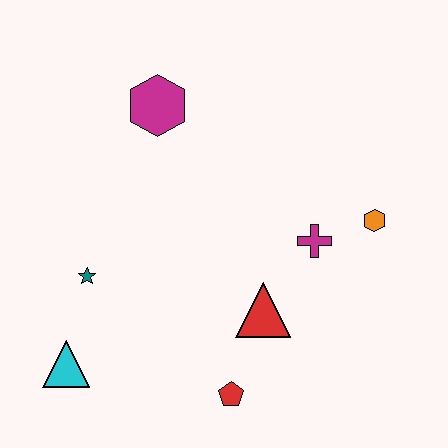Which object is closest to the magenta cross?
The orange hexagon is closest to the magenta cross.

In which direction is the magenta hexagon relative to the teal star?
The magenta hexagon is above the teal star.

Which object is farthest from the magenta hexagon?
The red pentagon is farthest from the magenta hexagon.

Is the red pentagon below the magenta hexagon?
Yes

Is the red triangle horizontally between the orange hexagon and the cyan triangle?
Yes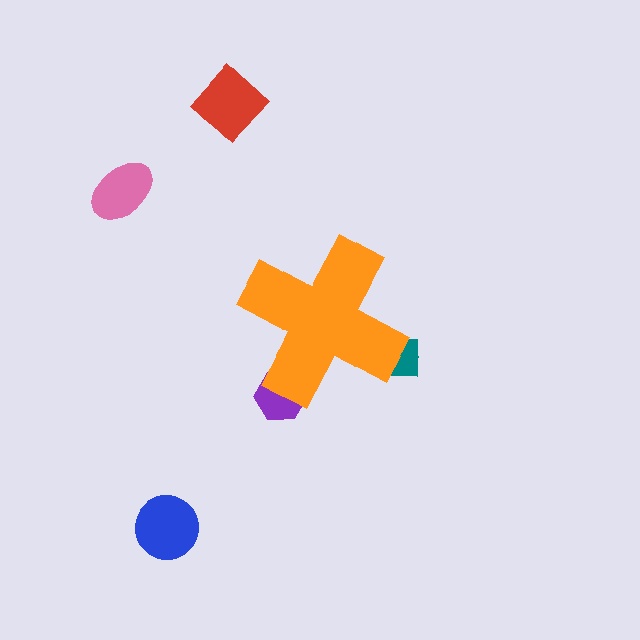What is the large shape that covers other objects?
An orange cross.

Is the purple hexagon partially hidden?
Yes, the purple hexagon is partially hidden behind the orange cross.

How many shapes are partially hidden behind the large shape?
2 shapes are partially hidden.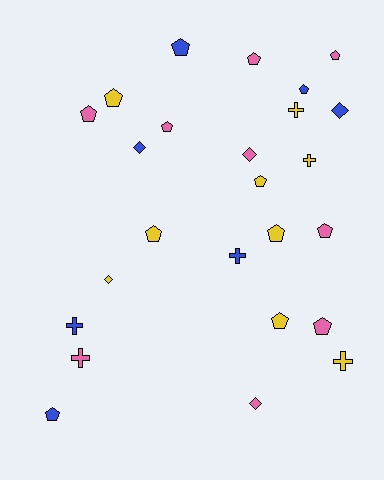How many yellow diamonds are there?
There is 1 yellow diamond.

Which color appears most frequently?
Pink, with 9 objects.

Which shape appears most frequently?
Pentagon, with 14 objects.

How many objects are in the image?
There are 25 objects.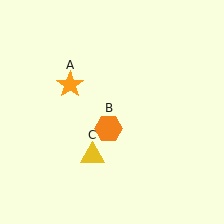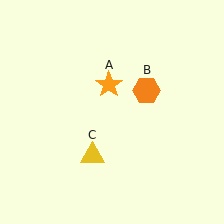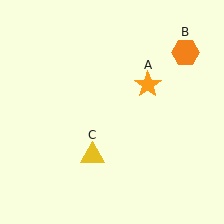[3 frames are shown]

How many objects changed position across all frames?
2 objects changed position: orange star (object A), orange hexagon (object B).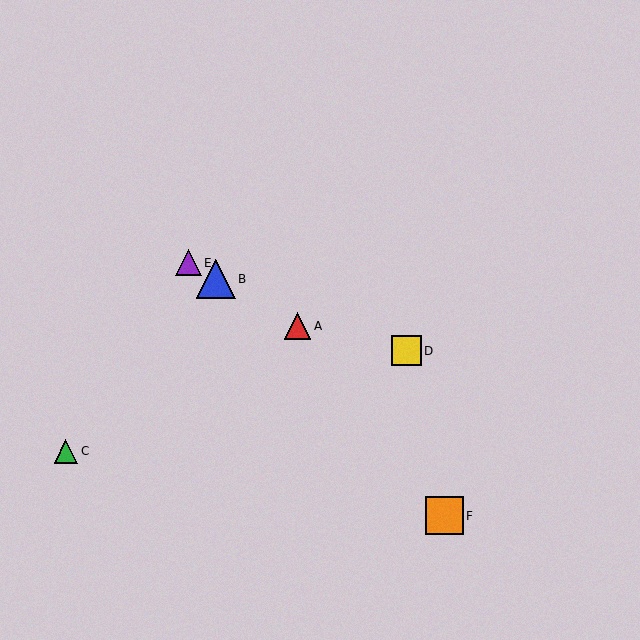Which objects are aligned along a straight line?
Objects A, B, E are aligned along a straight line.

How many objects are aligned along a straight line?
3 objects (A, B, E) are aligned along a straight line.